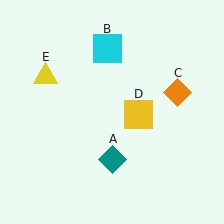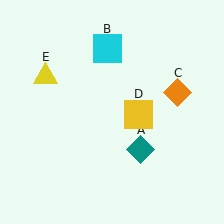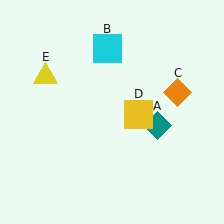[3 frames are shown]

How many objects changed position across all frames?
1 object changed position: teal diamond (object A).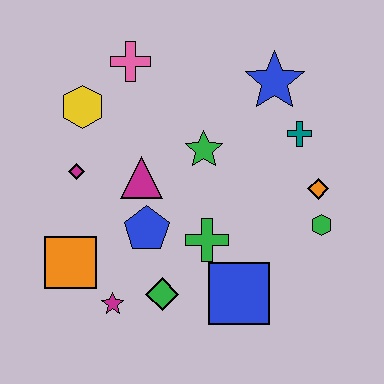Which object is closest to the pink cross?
The yellow hexagon is closest to the pink cross.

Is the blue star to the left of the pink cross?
No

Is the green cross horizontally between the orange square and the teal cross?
Yes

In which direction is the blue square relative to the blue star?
The blue square is below the blue star.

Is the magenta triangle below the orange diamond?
No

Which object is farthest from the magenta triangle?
The green hexagon is farthest from the magenta triangle.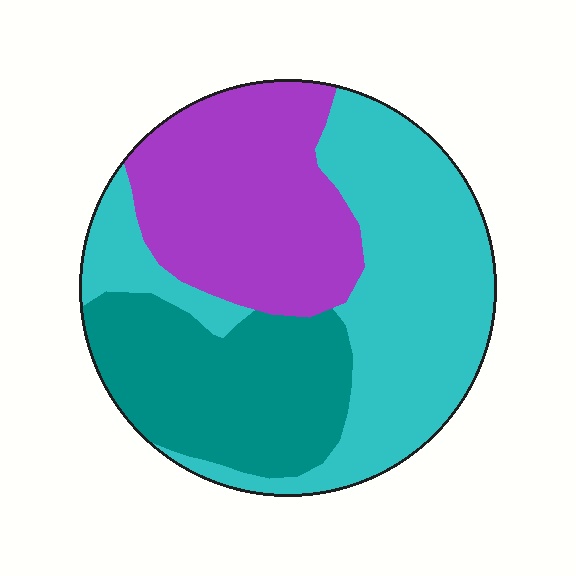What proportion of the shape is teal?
Teal takes up about one quarter (1/4) of the shape.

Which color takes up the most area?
Cyan, at roughly 45%.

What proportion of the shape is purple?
Purple covers 30% of the shape.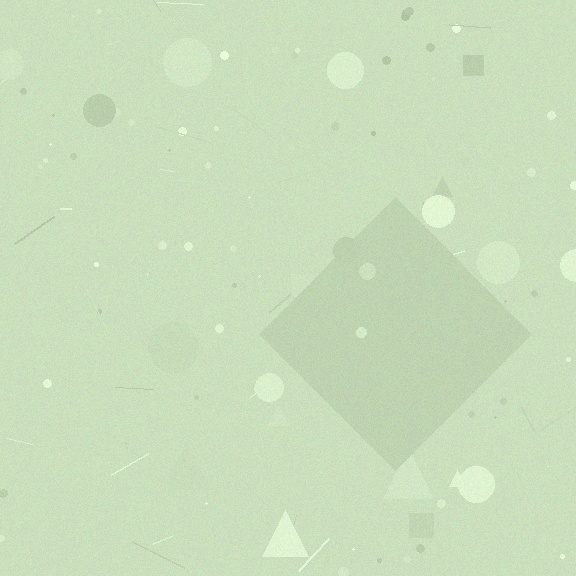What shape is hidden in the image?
A diamond is hidden in the image.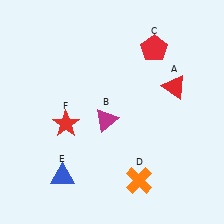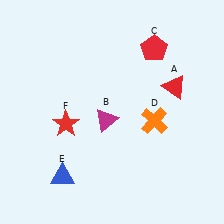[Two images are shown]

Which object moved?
The orange cross (D) moved up.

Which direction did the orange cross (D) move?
The orange cross (D) moved up.